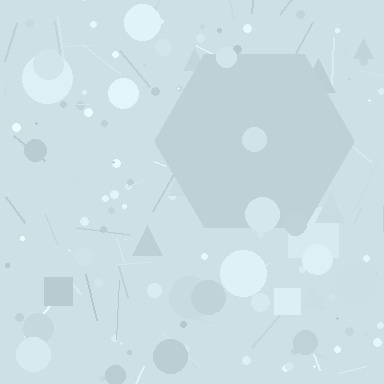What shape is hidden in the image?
A hexagon is hidden in the image.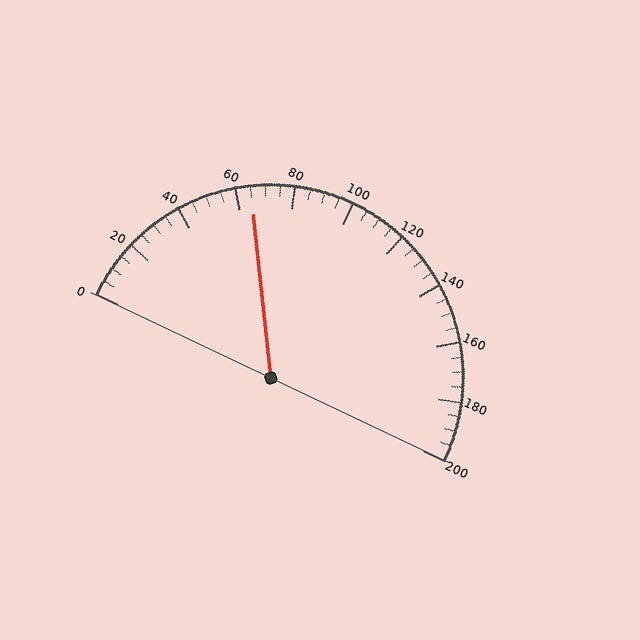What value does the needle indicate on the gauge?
The needle indicates approximately 65.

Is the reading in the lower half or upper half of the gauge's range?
The reading is in the lower half of the range (0 to 200).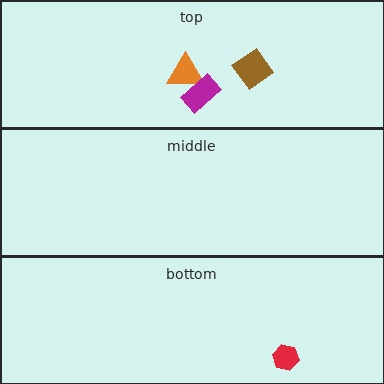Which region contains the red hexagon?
The bottom region.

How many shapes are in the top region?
3.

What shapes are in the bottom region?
The red hexagon.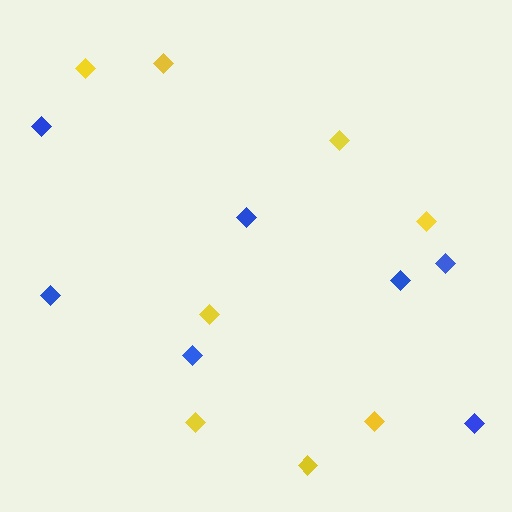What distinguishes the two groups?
There are 2 groups: one group of yellow diamonds (8) and one group of blue diamonds (7).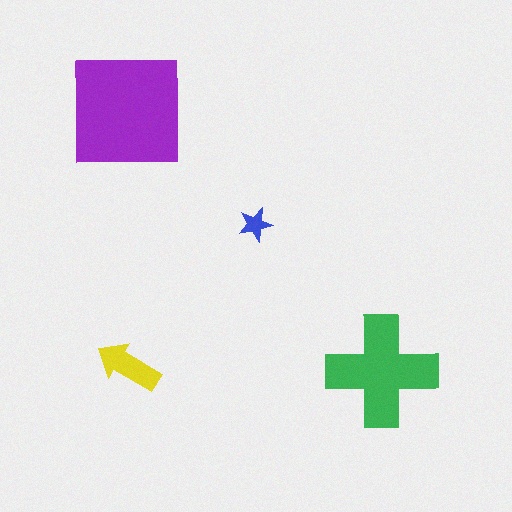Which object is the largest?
The purple square.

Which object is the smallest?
The blue star.